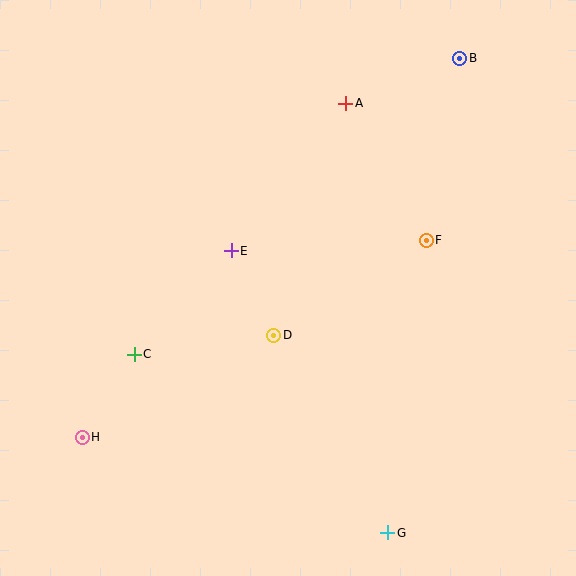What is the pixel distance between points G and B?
The distance between G and B is 480 pixels.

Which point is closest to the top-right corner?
Point B is closest to the top-right corner.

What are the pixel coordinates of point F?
Point F is at (426, 240).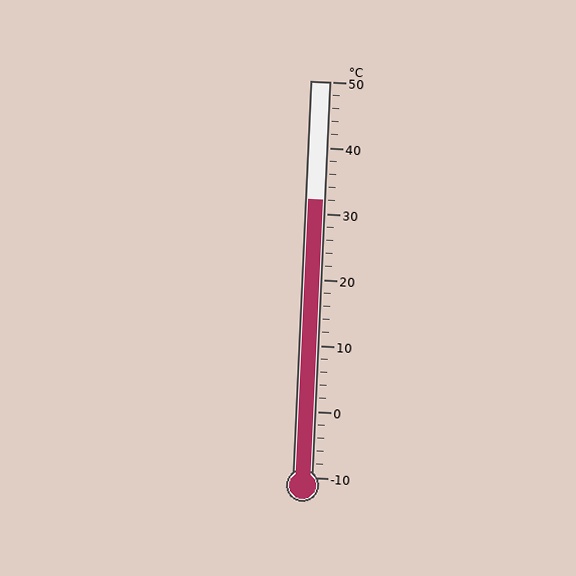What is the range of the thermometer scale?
The thermometer scale ranges from -10°C to 50°C.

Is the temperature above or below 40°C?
The temperature is below 40°C.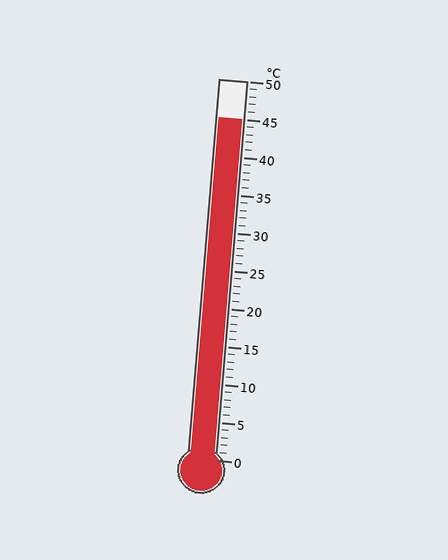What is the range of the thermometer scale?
The thermometer scale ranges from 0°C to 50°C.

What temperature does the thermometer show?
The thermometer shows approximately 45°C.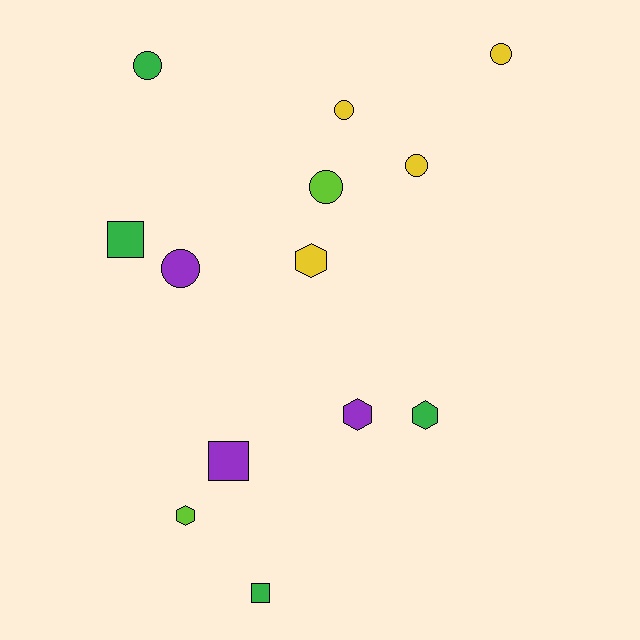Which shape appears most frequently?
Circle, with 6 objects.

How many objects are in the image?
There are 13 objects.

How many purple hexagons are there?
There is 1 purple hexagon.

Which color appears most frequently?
Yellow, with 4 objects.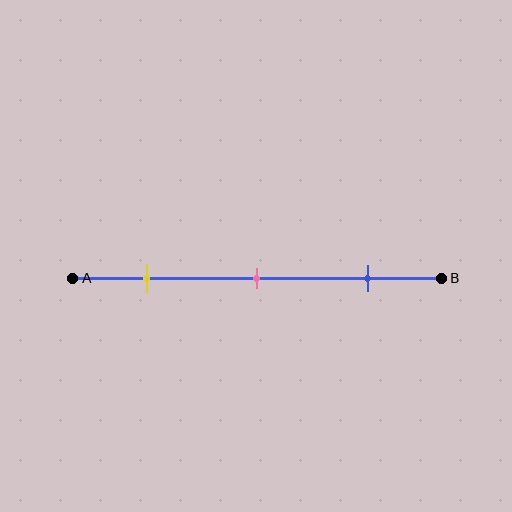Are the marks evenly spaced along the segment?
Yes, the marks are approximately evenly spaced.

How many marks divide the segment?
There are 3 marks dividing the segment.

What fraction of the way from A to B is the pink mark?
The pink mark is approximately 50% (0.5) of the way from A to B.